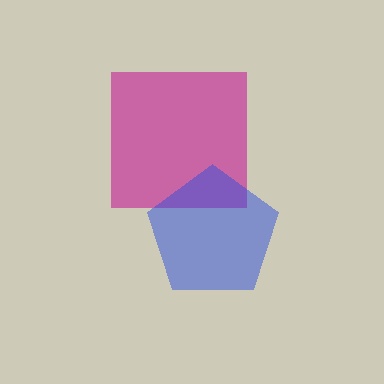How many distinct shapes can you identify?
There are 2 distinct shapes: a magenta square, a blue pentagon.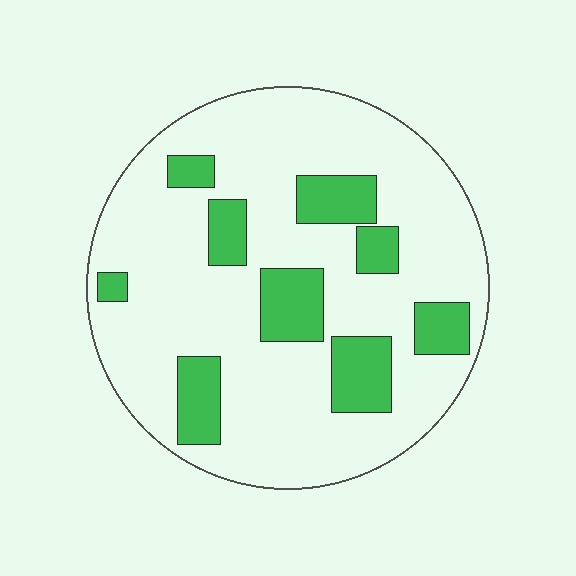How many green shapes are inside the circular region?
9.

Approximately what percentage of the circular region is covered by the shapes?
Approximately 20%.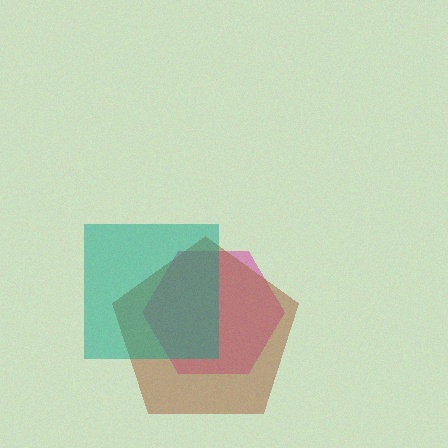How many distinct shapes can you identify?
There are 3 distinct shapes: a magenta hexagon, a brown pentagon, a teal square.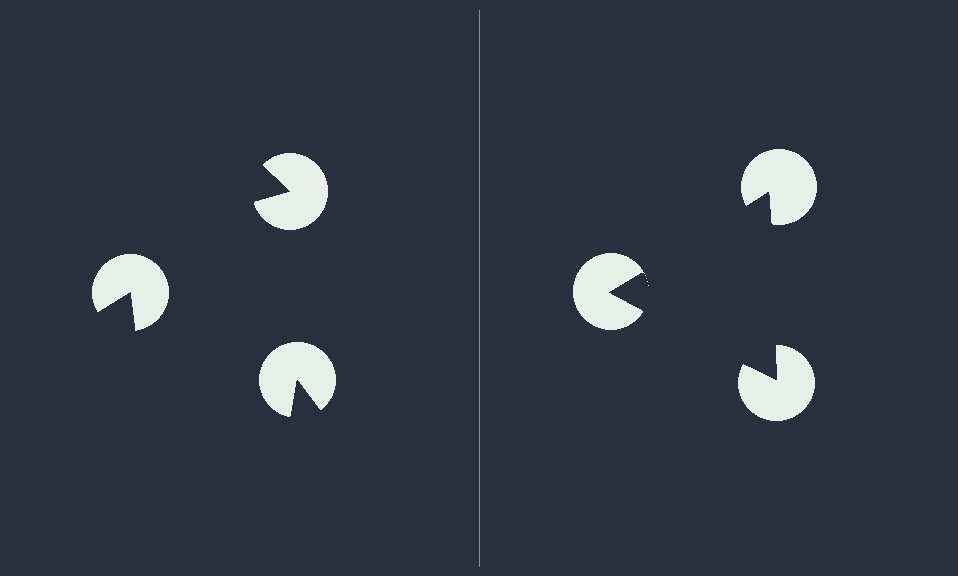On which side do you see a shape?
An illusory triangle appears on the right side. On the left side the wedge cuts are rotated, so no coherent shape forms.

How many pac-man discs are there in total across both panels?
6 — 3 on each side.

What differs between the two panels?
The pac-man discs are positioned identically on both sides; only the wedge orientations differ. On the right they align to a triangle; on the left they are misaligned.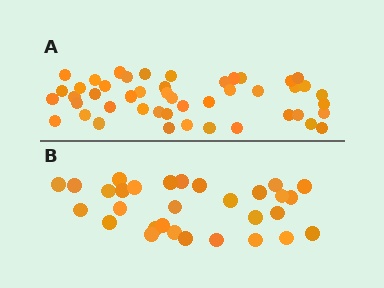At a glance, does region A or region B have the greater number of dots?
Region A (the top region) has more dots.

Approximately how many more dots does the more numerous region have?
Region A has approximately 15 more dots than region B.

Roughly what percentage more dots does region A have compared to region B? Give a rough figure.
About 55% more.